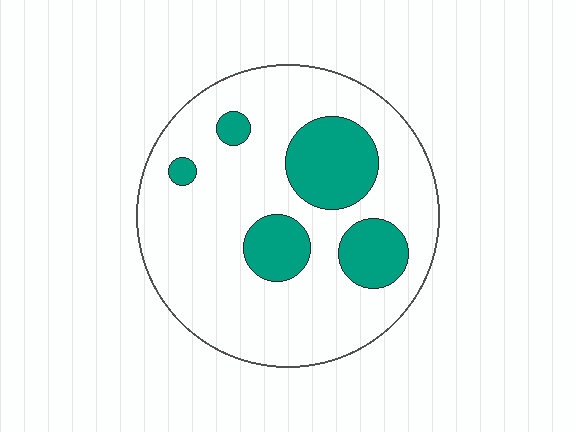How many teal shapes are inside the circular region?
5.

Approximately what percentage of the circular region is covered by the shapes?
Approximately 20%.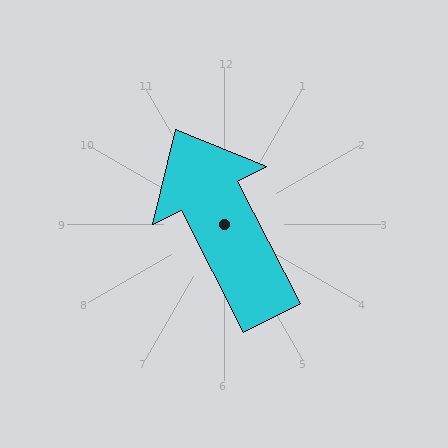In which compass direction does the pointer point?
Northwest.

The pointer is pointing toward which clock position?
Roughly 11 o'clock.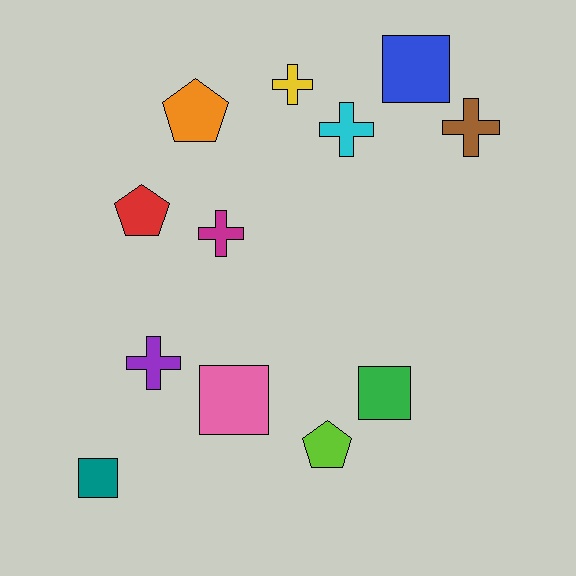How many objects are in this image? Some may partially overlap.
There are 12 objects.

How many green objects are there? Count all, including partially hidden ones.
There is 1 green object.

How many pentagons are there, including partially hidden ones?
There are 3 pentagons.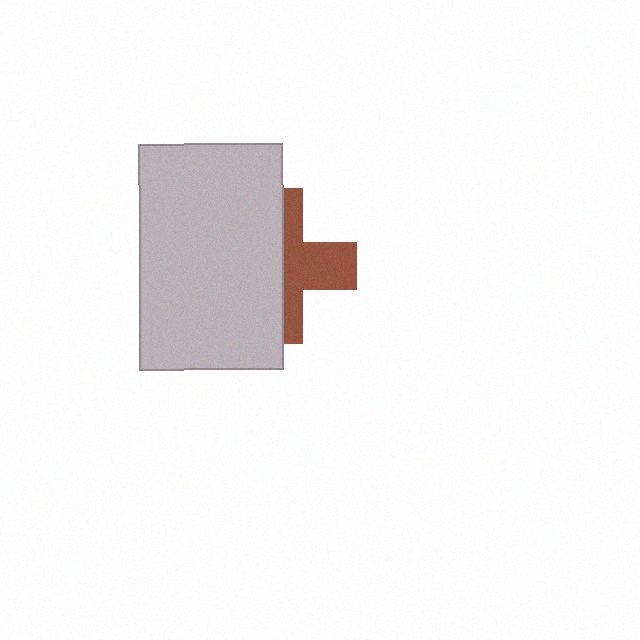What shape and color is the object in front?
The object in front is a light gray rectangle.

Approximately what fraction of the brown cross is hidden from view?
Roughly 55% of the brown cross is hidden behind the light gray rectangle.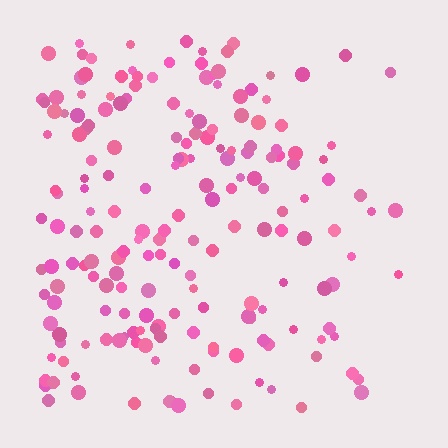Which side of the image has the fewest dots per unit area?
The right.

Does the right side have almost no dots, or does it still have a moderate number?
Still a moderate number, just noticeably fewer than the left.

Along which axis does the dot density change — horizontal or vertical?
Horizontal.